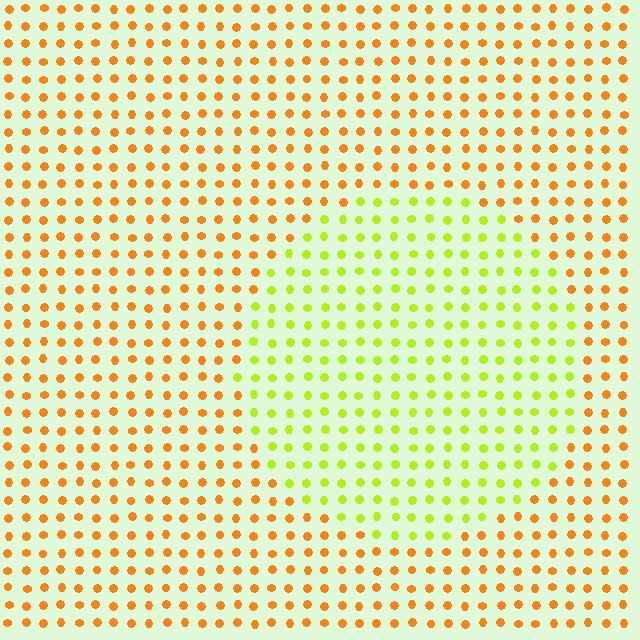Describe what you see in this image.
The image is filled with small orange elements in a uniform arrangement. A circle-shaped region is visible where the elements are tinted to a slightly different hue, forming a subtle color boundary.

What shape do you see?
I see a circle.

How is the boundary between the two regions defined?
The boundary is defined purely by a slight shift in hue (about 50 degrees). Spacing, size, and orientation are identical on both sides.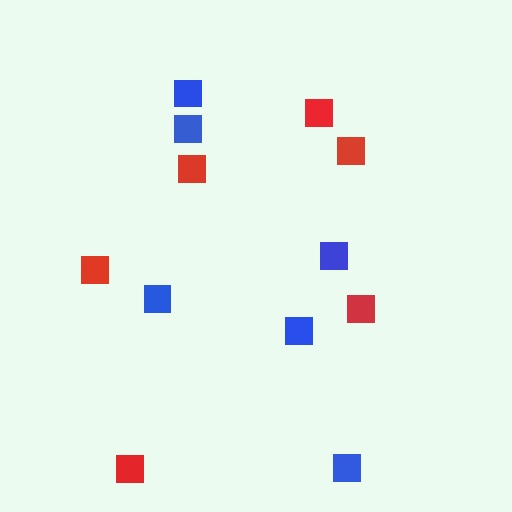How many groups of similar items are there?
There are 2 groups: one group of red squares (6) and one group of blue squares (6).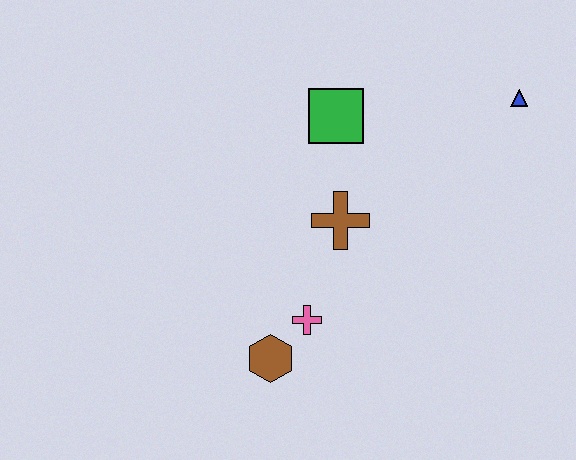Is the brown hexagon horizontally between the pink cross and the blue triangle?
No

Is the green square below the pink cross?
No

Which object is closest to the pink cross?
The brown hexagon is closest to the pink cross.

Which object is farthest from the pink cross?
The blue triangle is farthest from the pink cross.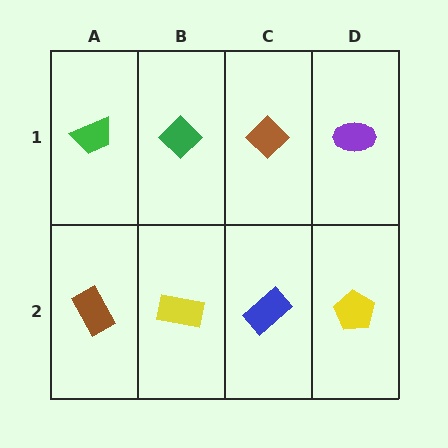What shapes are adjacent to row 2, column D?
A purple ellipse (row 1, column D), a blue rectangle (row 2, column C).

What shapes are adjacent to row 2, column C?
A brown diamond (row 1, column C), a yellow rectangle (row 2, column B), a yellow pentagon (row 2, column D).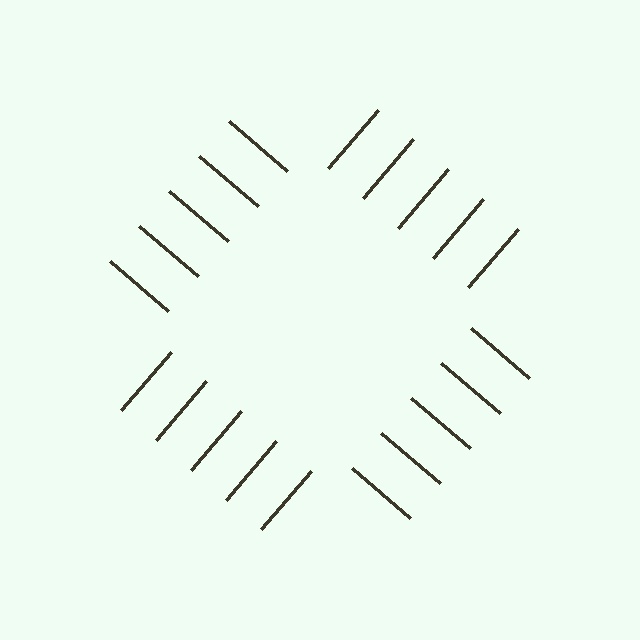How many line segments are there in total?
20 — 5 along each of the 4 edges.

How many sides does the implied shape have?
4 sides — the line-ends trace a square.